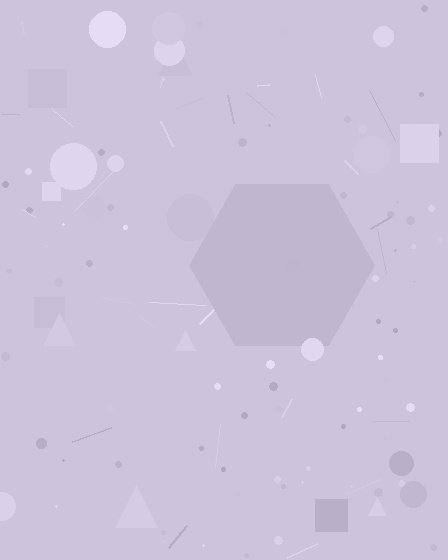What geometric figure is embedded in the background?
A hexagon is embedded in the background.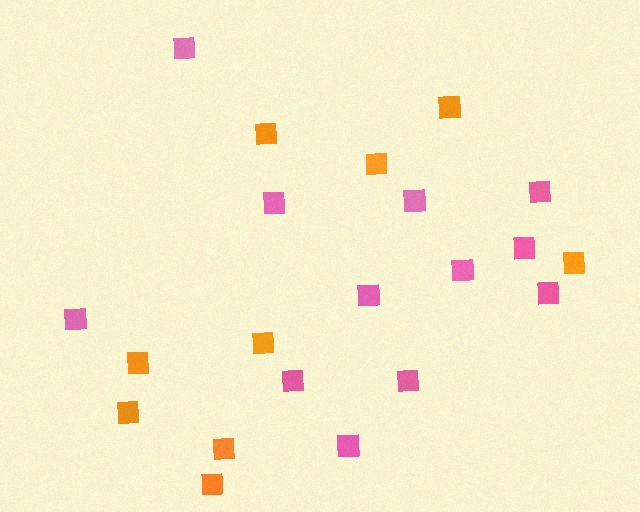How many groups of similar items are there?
There are 2 groups: one group of orange squares (9) and one group of pink squares (12).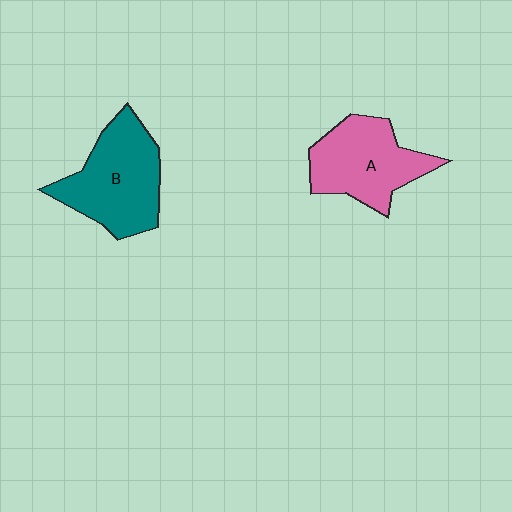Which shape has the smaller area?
Shape A (pink).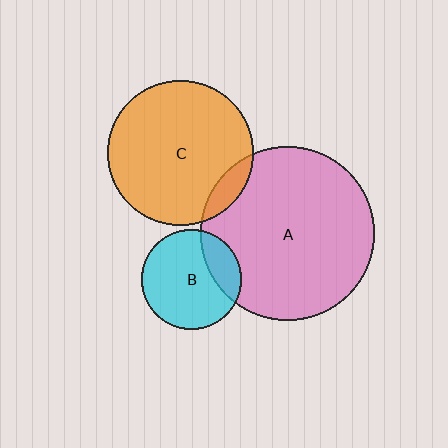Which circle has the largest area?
Circle A (pink).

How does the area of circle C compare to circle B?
Approximately 2.1 times.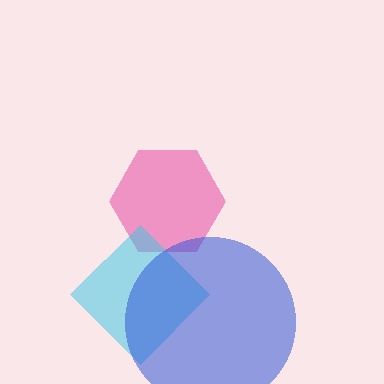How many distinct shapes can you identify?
There are 3 distinct shapes: a pink hexagon, a cyan diamond, a blue circle.